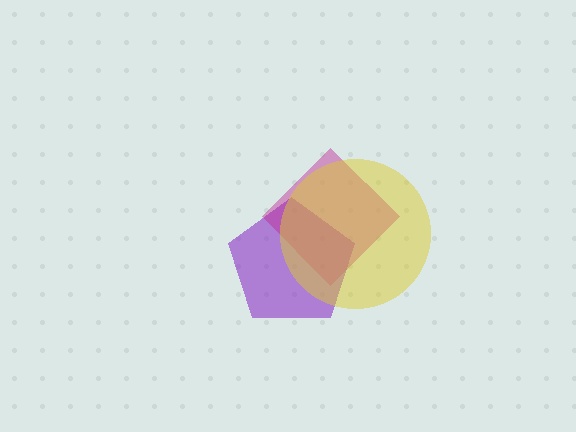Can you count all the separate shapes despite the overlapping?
Yes, there are 3 separate shapes.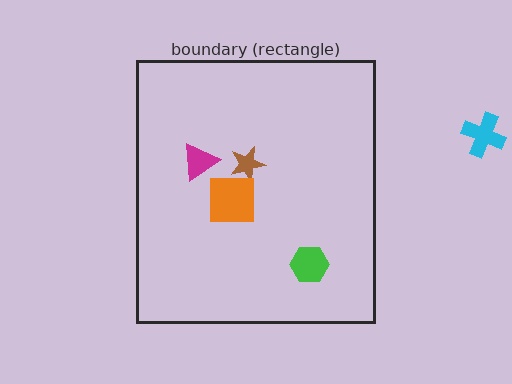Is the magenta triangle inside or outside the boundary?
Inside.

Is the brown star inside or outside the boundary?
Inside.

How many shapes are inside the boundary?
4 inside, 1 outside.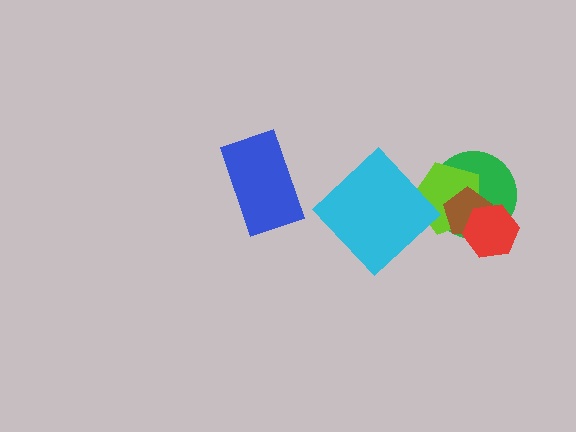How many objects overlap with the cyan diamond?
1 object overlaps with the cyan diamond.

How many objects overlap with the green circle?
3 objects overlap with the green circle.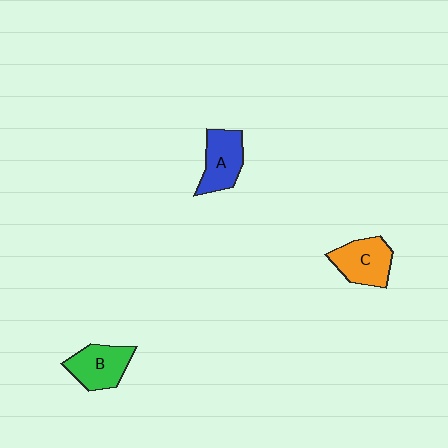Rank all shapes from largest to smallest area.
From largest to smallest: C (orange), B (green), A (blue).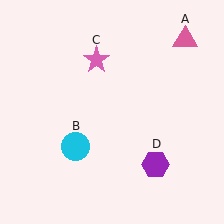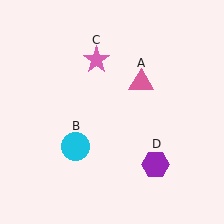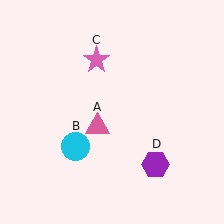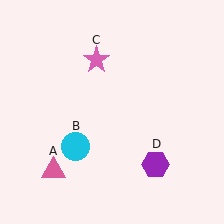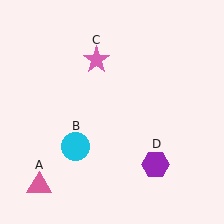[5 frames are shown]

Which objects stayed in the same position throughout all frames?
Cyan circle (object B) and pink star (object C) and purple hexagon (object D) remained stationary.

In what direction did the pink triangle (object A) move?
The pink triangle (object A) moved down and to the left.